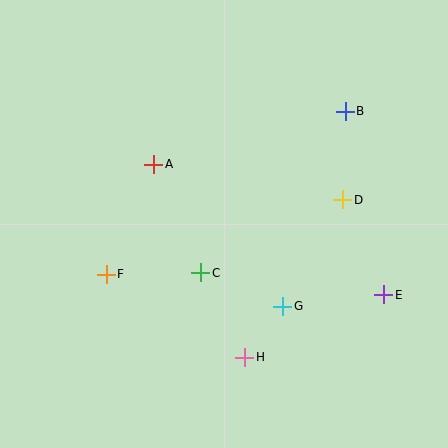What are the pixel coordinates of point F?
Point F is at (106, 274).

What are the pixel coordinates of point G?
Point G is at (283, 306).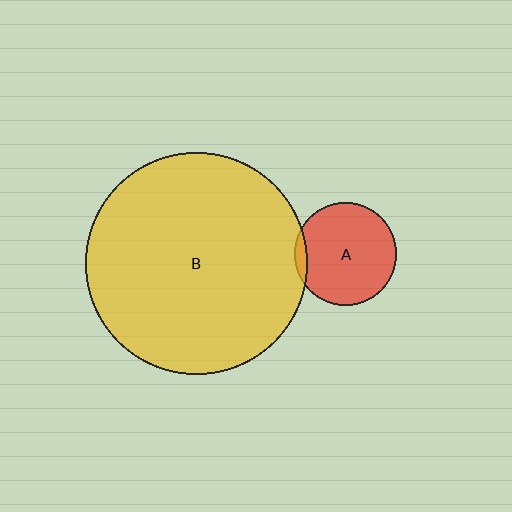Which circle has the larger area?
Circle B (yellow).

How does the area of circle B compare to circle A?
Approximately 4.7 times.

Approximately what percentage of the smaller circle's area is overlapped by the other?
Approximately 5%.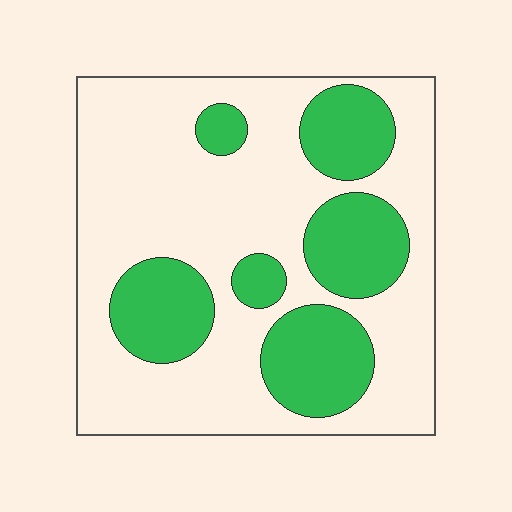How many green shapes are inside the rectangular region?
6.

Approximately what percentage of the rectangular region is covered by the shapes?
Approximately 30%.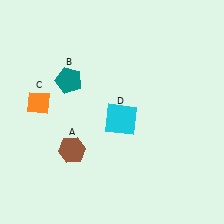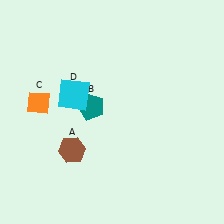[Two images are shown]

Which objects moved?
The objects that moved are: the teal pentagon (B), the cyan square (D).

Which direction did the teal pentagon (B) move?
The teal pentagon (B) moved down.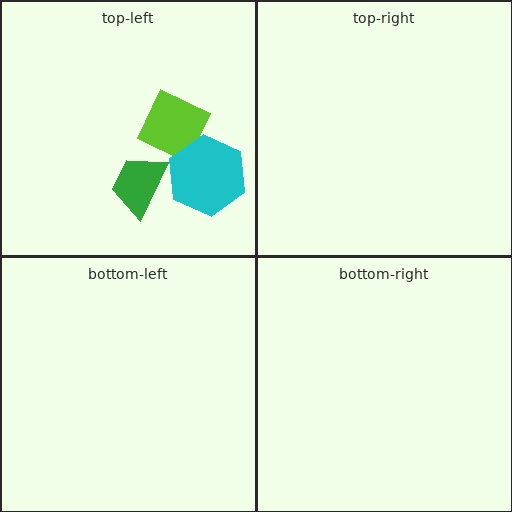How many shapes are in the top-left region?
3.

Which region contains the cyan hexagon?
The top-left region.